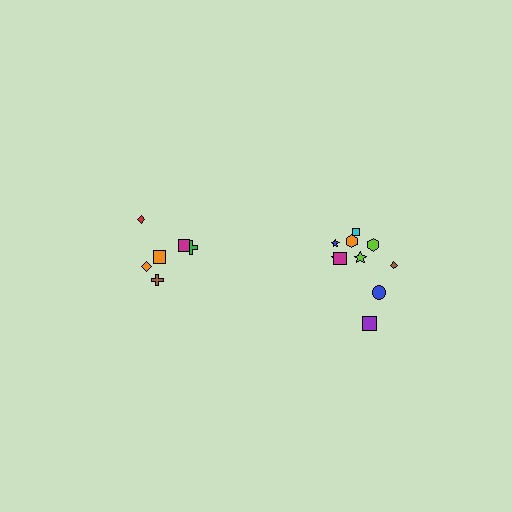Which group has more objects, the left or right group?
The right group.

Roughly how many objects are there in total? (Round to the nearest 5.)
Roughly 15 objects in total.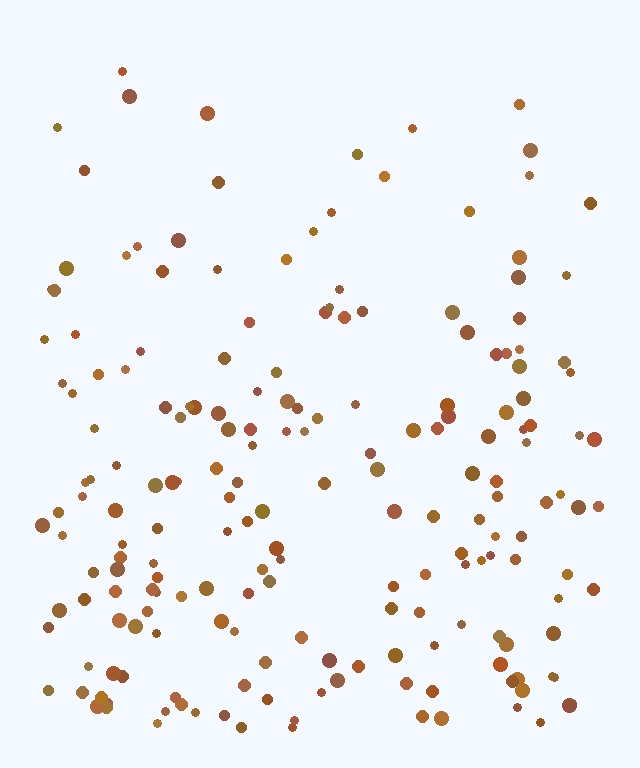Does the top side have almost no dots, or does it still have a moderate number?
Still a moderate number, just noticeably fewer than the bottom.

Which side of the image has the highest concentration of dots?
The bottom.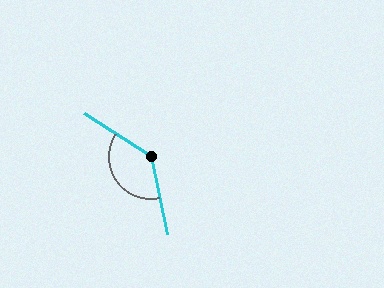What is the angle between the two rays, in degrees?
Approximately 135 degrees.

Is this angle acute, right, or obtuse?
It is obtuse.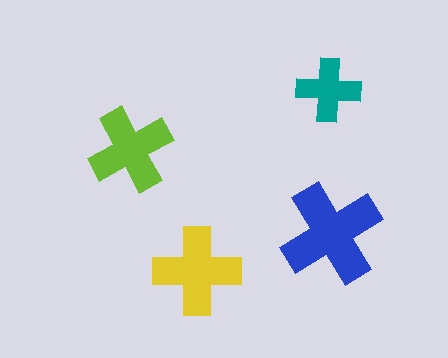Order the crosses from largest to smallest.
the blue one, the yellow one, the lime one, the teal one.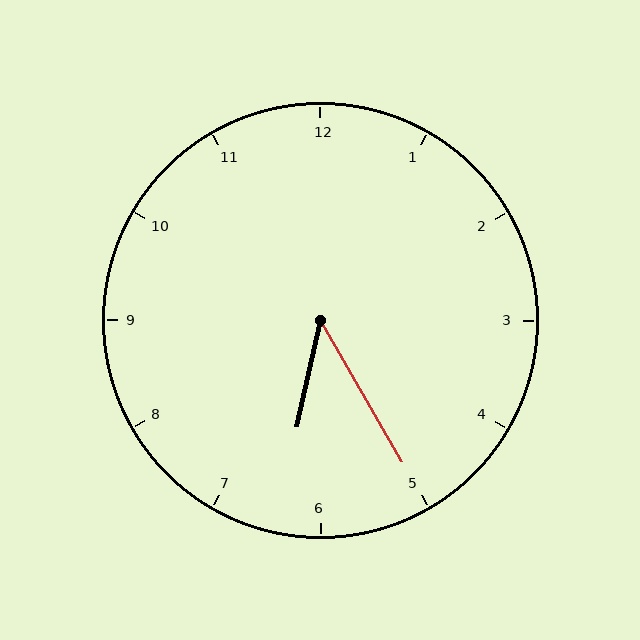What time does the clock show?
6:25.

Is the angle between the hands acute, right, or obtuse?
It is acute.